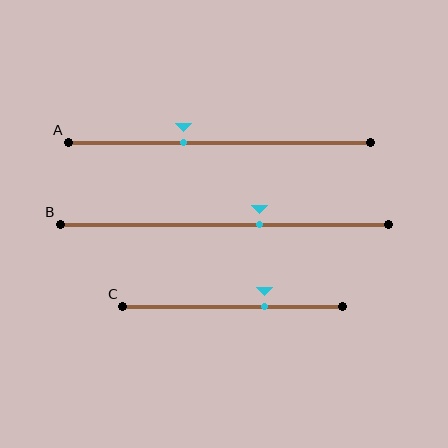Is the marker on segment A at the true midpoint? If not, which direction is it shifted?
No, the marker on segment A is shifted to the left by about 12% of the segment length.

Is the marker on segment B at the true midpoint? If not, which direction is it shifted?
No, the marker on segment B is shifted to the right by about 11% of the segment length.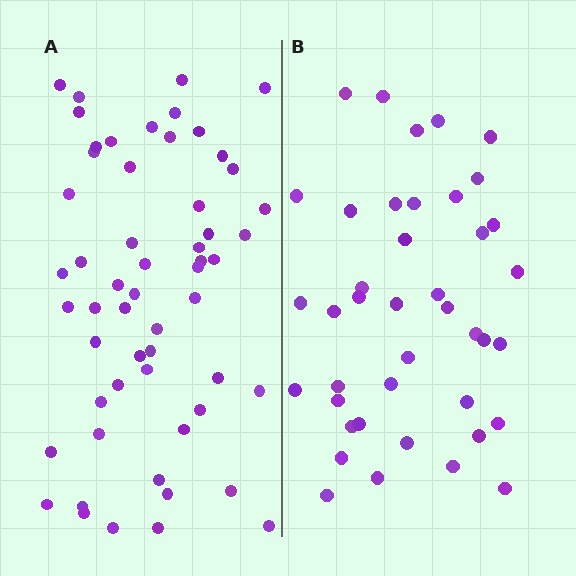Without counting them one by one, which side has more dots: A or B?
Region A (the left region) has more dots.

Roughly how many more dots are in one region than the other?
Region A has approximately 15 more dots than region B.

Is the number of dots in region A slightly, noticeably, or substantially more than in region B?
Region A has noticeably more, but not dramatically so. The ratio is roughly 1.4 to 1.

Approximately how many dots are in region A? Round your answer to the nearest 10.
About 60 dots. (The exact count is 56, which rounds to 60.)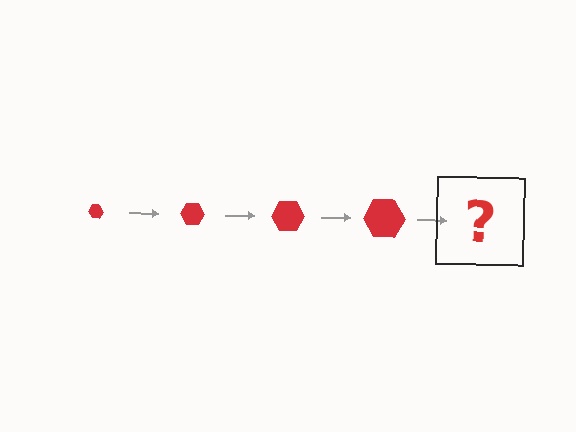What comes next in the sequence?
The next element should be a red hexagon, larger than the previous one.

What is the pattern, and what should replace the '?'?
The pattern is that the hexagon gets progressively larger each step. The '?' should be a red hexagon, larger than the previous one.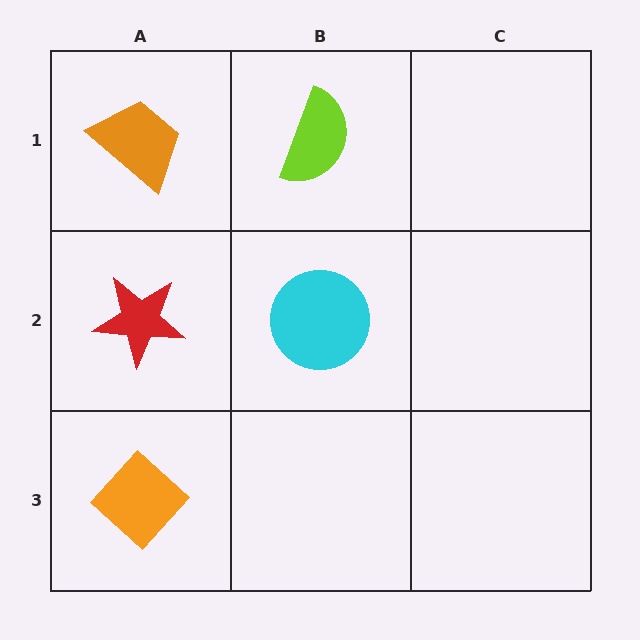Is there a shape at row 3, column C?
No, that cell is empty.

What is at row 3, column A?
An orange diamond.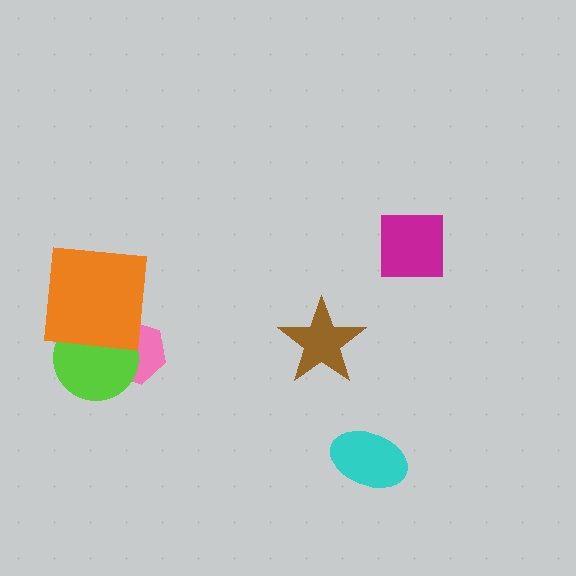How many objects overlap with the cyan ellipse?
0 objects overlap with the cyan ellipse.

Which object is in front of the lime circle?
The orange square is in front of the lime circle.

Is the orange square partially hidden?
No, no other shape covers it.